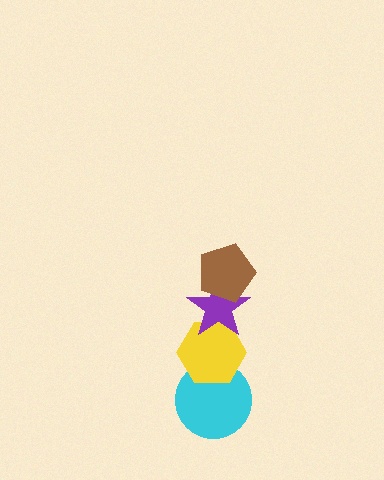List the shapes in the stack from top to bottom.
From top to bottom: the brown pentagon, the purple star, the yellow hexagon, the cyan circle.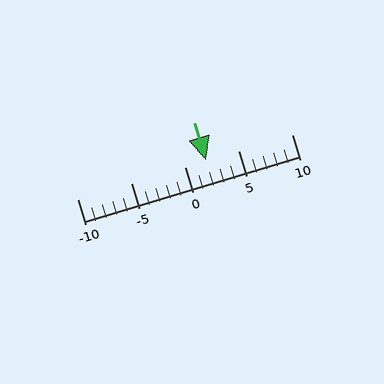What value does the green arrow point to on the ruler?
The green arrow points to approximately 2.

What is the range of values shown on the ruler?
The ruler shows values from -10 to 10.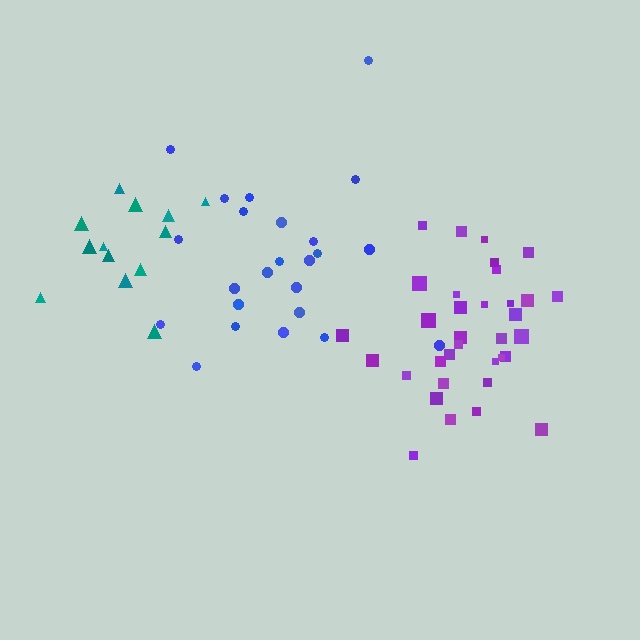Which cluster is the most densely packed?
Purple.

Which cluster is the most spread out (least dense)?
Teal.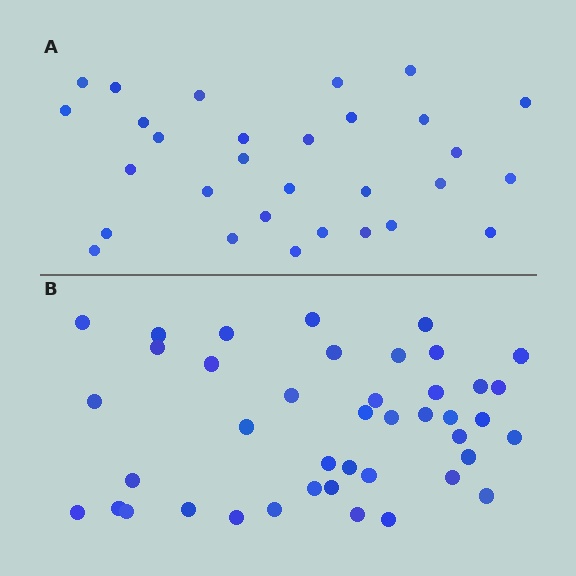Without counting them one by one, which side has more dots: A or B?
Region B (the bottom region) has more dots.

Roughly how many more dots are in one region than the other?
Region B has roughly 12 or so more dots than region A.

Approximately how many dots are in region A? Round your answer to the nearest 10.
About 30 dots.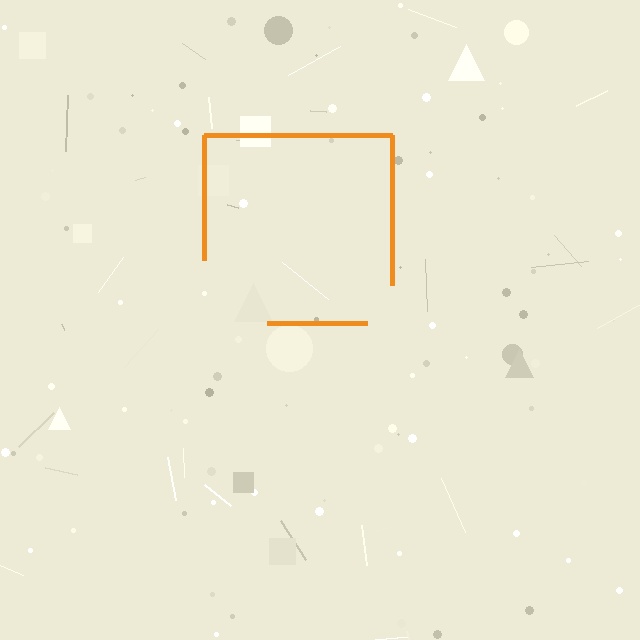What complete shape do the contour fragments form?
The contour fragments form a square.